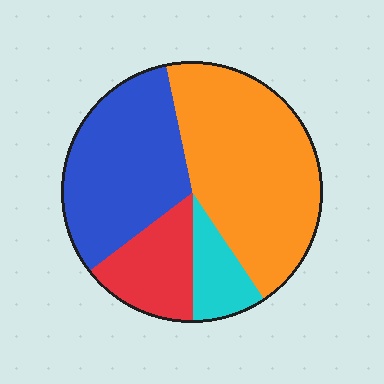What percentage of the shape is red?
Red takes up less than a sixth of the shape.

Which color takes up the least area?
Cyan, at roughly 10%.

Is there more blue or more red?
Blue.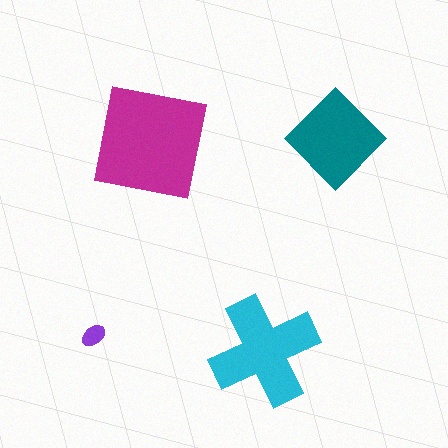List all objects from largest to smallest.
The magenta square, the cyan cross, the teal diamond, the purple ellipse.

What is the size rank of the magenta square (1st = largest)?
1st.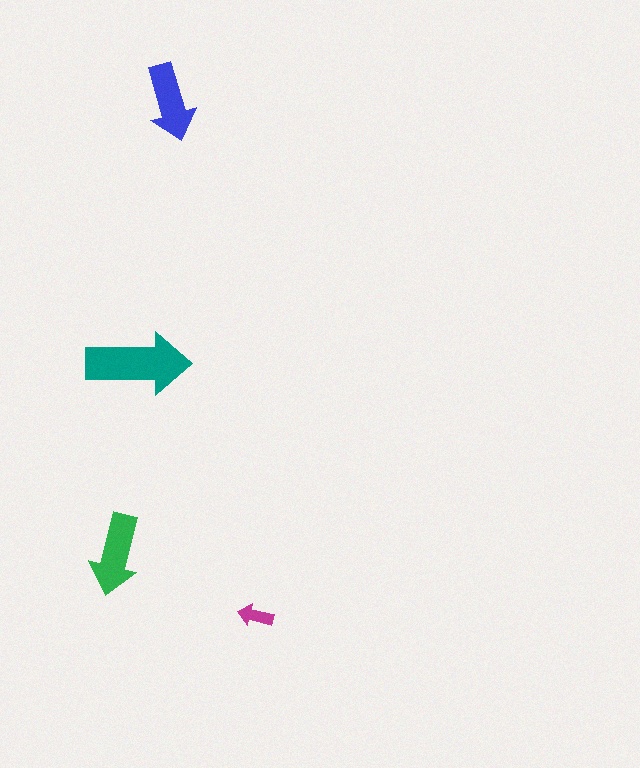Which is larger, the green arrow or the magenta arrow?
The green one.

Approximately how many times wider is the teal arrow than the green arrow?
About 1.5 times wider.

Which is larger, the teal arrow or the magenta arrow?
The teal one.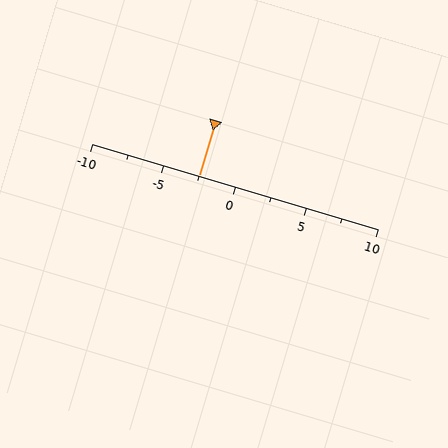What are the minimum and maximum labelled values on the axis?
The axis runs from -10 to 10.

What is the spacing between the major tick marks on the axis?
The major ticks are spaced 5 apart.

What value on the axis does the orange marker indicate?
The marker indicates approximately -2.5.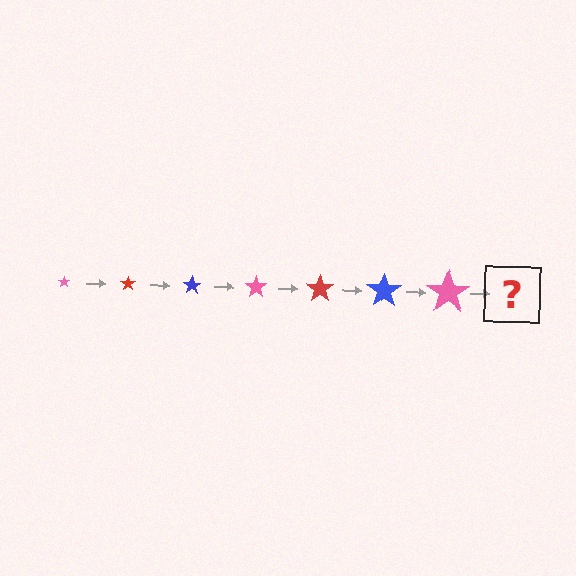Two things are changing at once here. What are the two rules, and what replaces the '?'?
The two rules are that the star grows larger each step and the color cycles through pink, red, and blue. The '?' should be a red star, larger than the previous one.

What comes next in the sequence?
The next element should be a red star, larger than the previous one.